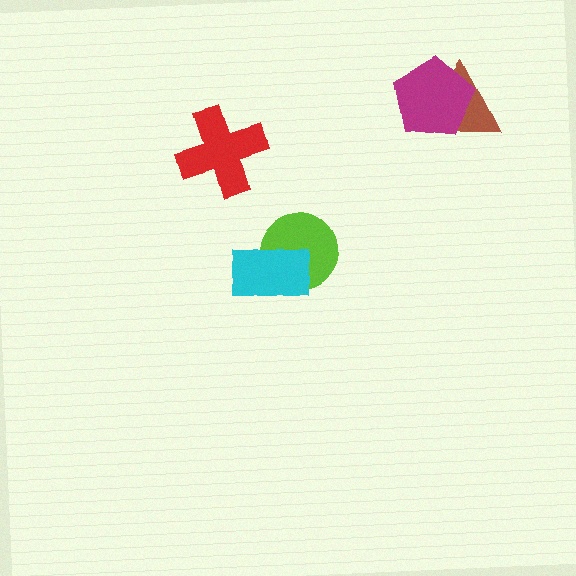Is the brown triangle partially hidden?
Yes, it is partially covered by another shape.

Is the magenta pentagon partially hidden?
No, no other shape covers it.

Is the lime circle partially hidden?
Yes, it is partially covered by another shape.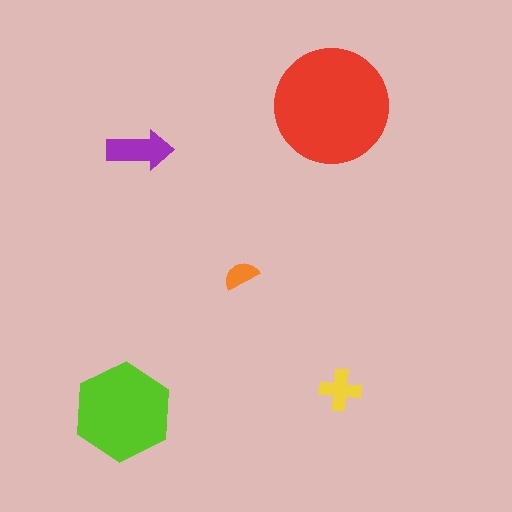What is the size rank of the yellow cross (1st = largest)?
4th.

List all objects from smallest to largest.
The orange semicircle, the yellow cross, the purple arrow, the lime hexagon, the red circle.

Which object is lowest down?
The lime hexagon is bottommost.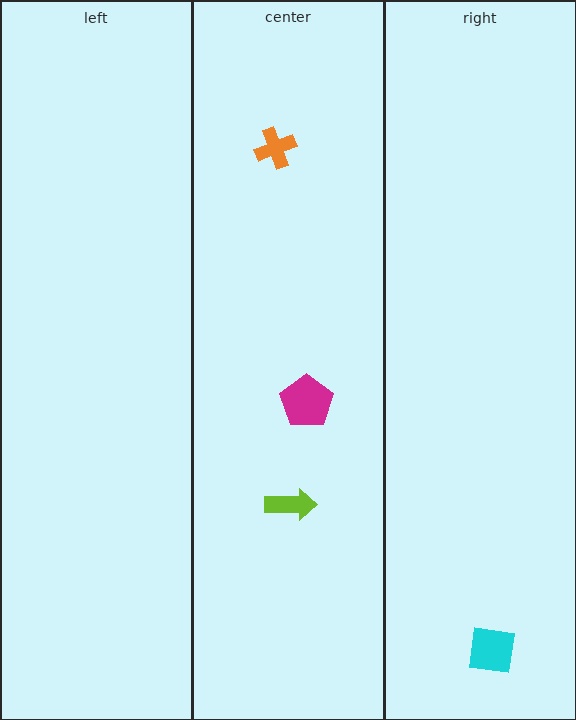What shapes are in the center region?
The magenta pentagon, the lime arrow, the orange cross.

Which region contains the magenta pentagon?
The center region.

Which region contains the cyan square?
The right region.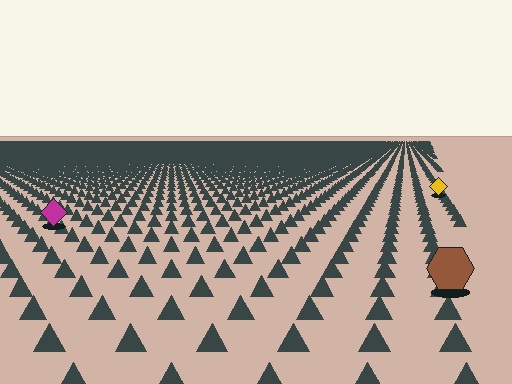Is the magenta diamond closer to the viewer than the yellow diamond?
Yes. The magenta diamond is closer — you can tell from the texture gradient: the ground texture is coarser near it.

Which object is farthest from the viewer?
The yellow diamond is farthest from the viewer. It appears smaller and the ground texture around it is denser.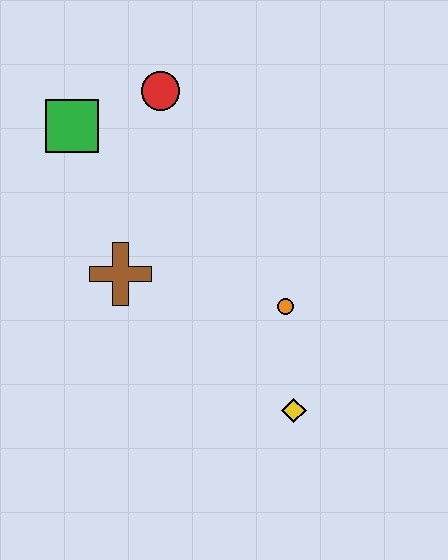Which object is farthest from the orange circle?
The green square is farthest from the orange circle.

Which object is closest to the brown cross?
The green square is closest to the brown cross.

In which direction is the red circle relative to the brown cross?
The red circle is above the brown cross.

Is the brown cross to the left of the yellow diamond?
Yes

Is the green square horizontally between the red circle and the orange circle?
No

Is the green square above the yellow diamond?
Yes